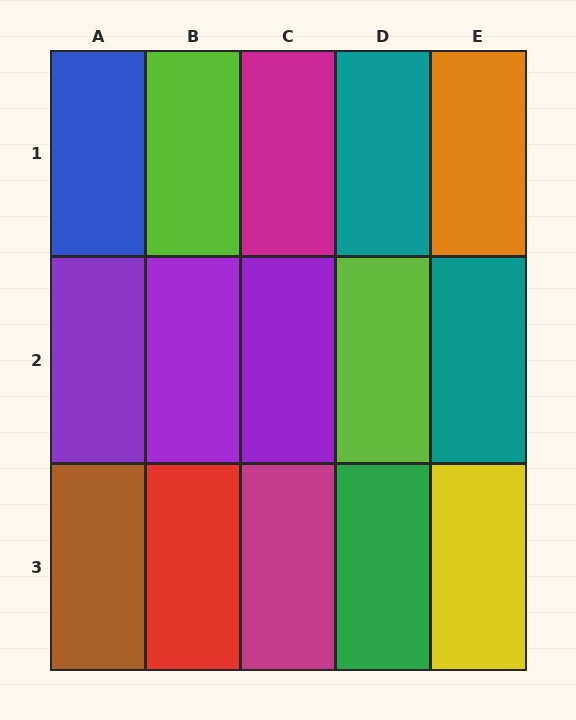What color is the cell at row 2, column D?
Lime.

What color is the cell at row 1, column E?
Orange.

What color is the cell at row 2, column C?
Purple.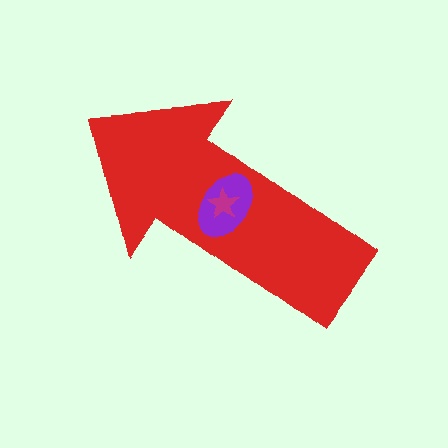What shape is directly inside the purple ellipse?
The magenta star.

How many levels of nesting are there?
3.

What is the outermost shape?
The red arrow.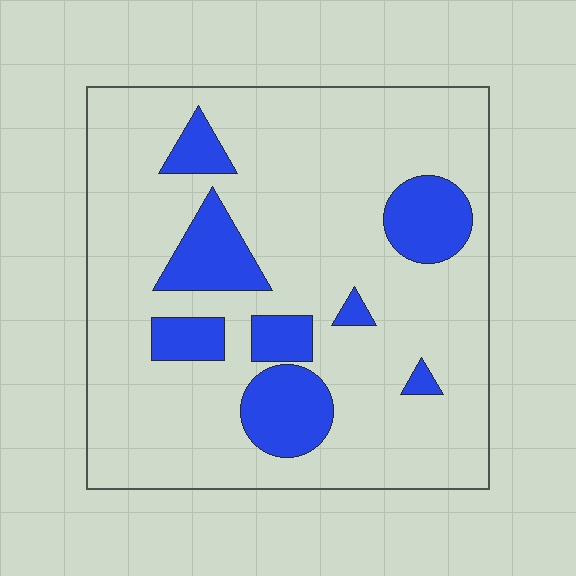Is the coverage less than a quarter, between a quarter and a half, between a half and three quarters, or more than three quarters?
Less than a quarter.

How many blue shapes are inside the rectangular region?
8.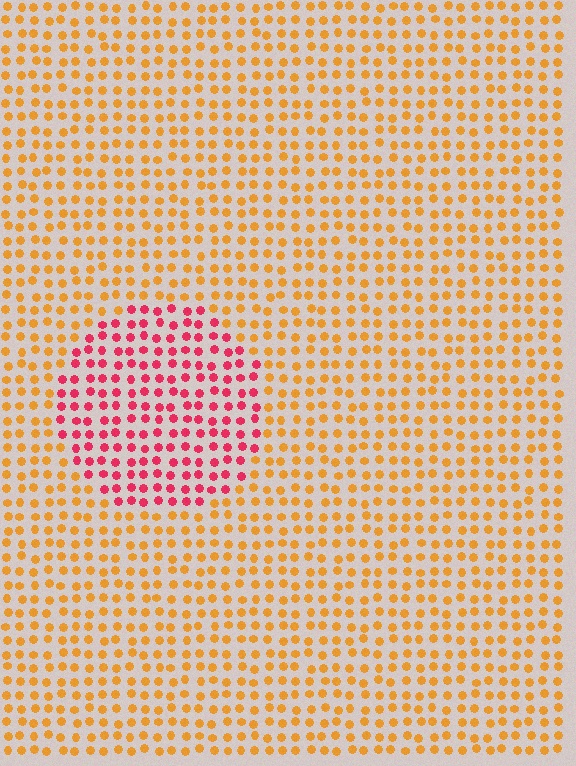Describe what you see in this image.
The image is filled with small orange elements in a uniform arrangement. A circle-shaped region is visible where the elements are tinted to a slightly different hue, forming a subtle color boundary.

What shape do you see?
I see a circle.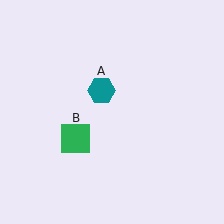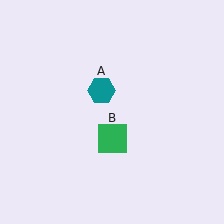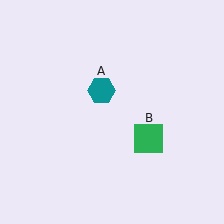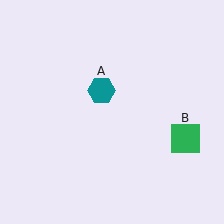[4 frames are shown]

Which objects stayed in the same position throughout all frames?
Teal hexagon (object A) remained stationary.